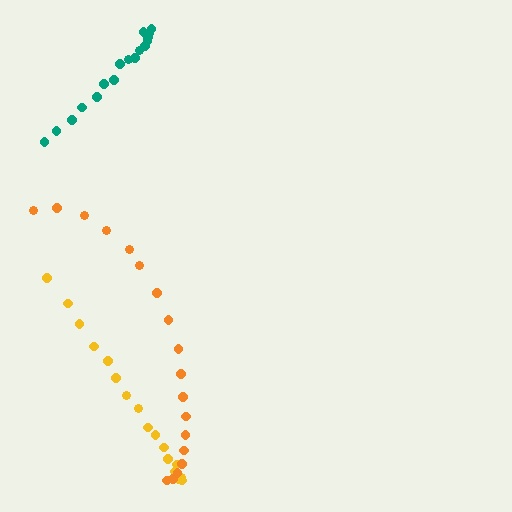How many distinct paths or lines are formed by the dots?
There are 3 distinct paths.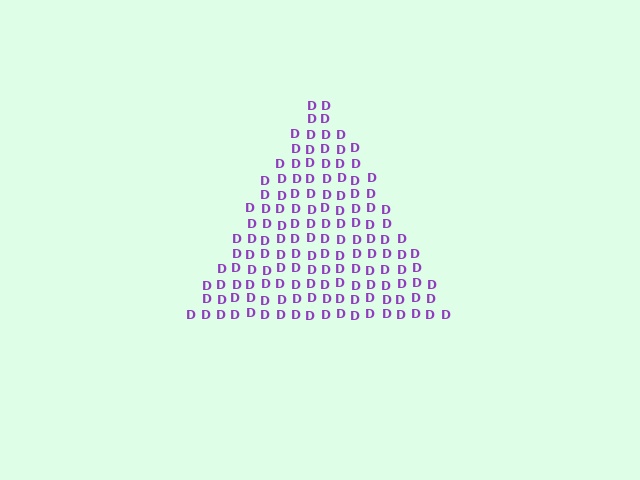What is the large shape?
The large shape is a triangle.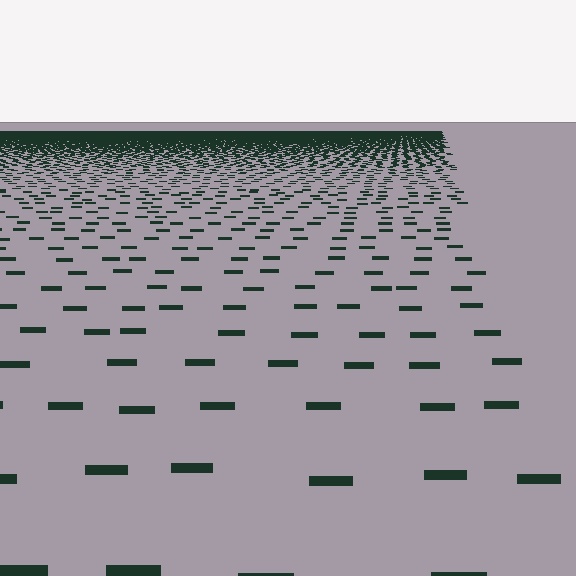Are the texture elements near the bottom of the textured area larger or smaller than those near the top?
Larger. Near the bottom, elements are closer to the viewer and appear at a bigger on-screen size.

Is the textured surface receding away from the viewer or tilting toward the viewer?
The surface is receding away from the viewer. Texture elements get smaller and denser toward the top.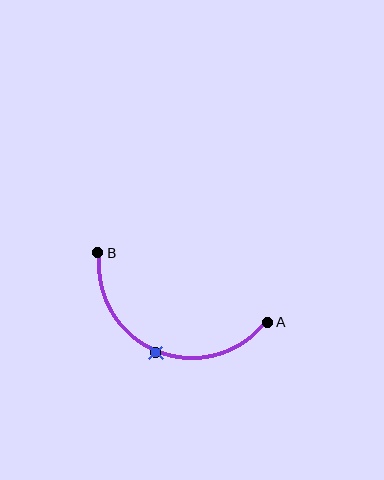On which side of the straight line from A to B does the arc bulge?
The arc bulges below the straight line connecting A and B.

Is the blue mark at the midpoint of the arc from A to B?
Yes. The blue mark lies on the arc at equal arc-length from both A and B — it is the arc midpoint.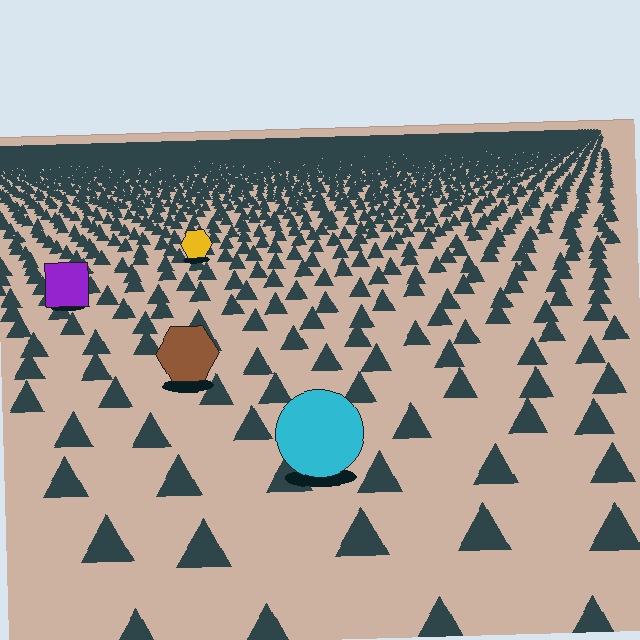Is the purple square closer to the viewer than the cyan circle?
No. The cyan circle is closer — you can tell from the texture gradient: the ground texture is coarser near it.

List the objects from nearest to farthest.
From nearest to farthest: the cyan circle, the brown hexagon, the purple square, the yellow hexagon.